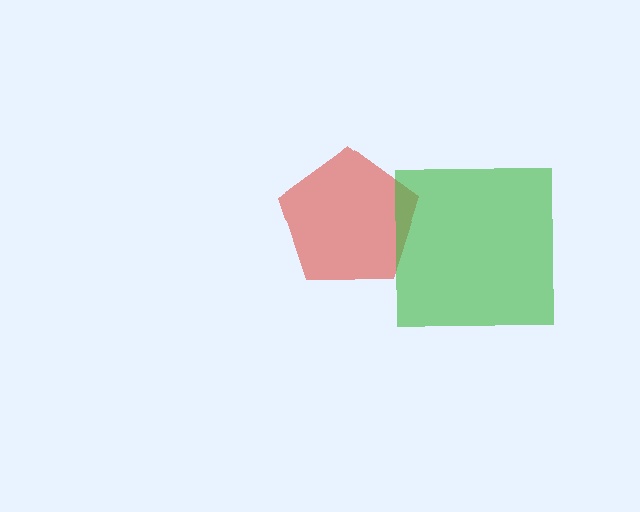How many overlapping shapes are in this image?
There are 2 overlapping shapes in the image.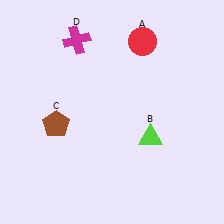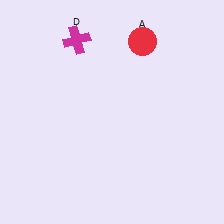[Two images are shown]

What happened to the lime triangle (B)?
The lime triangle (B) was removed in Image 2. It was in the bottom-right area of Image 1.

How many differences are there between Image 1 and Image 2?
There are 2 differences between the two images.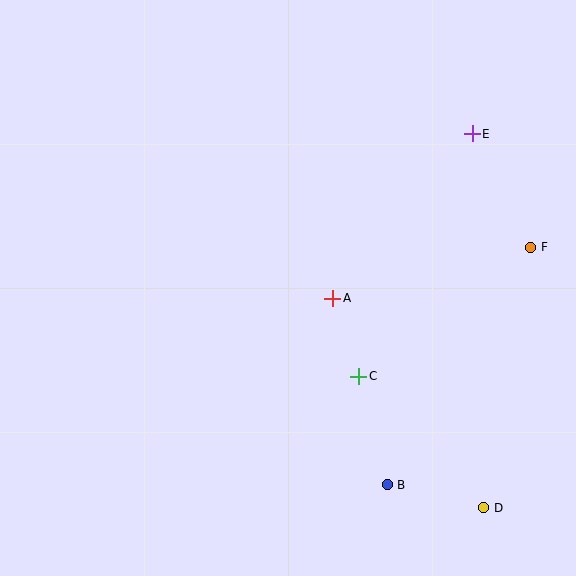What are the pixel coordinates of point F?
Point F is at (531, 247).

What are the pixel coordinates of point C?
Point C is at (359, 376).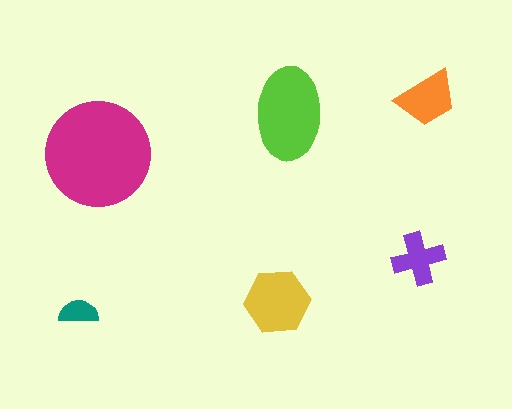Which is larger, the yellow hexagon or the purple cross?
The yellow hexagon.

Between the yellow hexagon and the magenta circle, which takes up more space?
The magenta circle.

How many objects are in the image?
There are 6 objects in the image.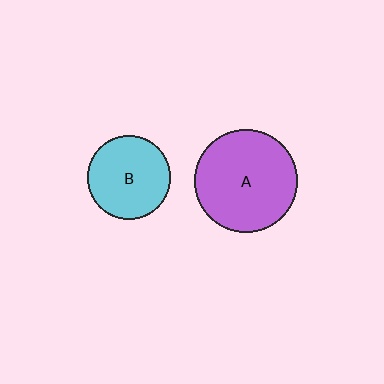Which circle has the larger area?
Circle A (purple).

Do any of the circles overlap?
No, none of the circles overlap.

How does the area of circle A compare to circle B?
Approximately 1.5 times.